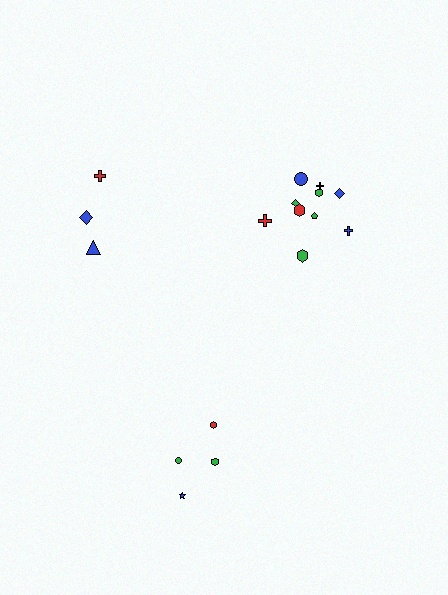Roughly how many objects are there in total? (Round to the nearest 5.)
Roughly 15 objects in total.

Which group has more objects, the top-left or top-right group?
The top-right group.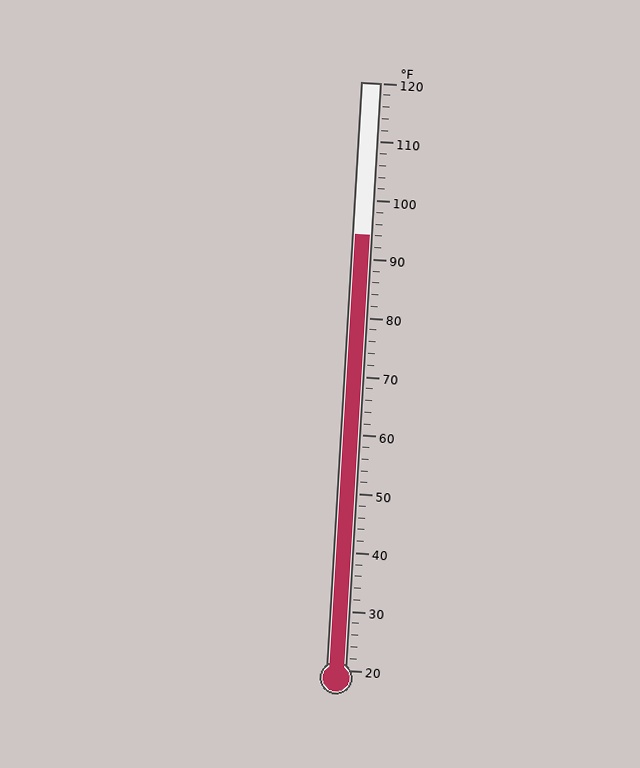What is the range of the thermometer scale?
The thermometer scale ranges from 20°F to 120°F.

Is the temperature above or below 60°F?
The temperature is above 60°F.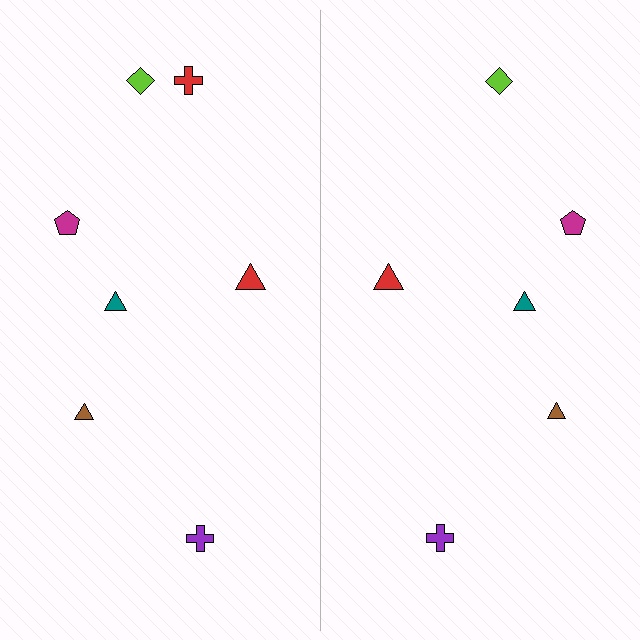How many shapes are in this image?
There are 13 shapes in this image.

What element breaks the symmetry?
A red cross is missing from the right side.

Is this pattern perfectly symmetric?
No, the pattern is not perfectly symmetric. A red cross is missing from the right side.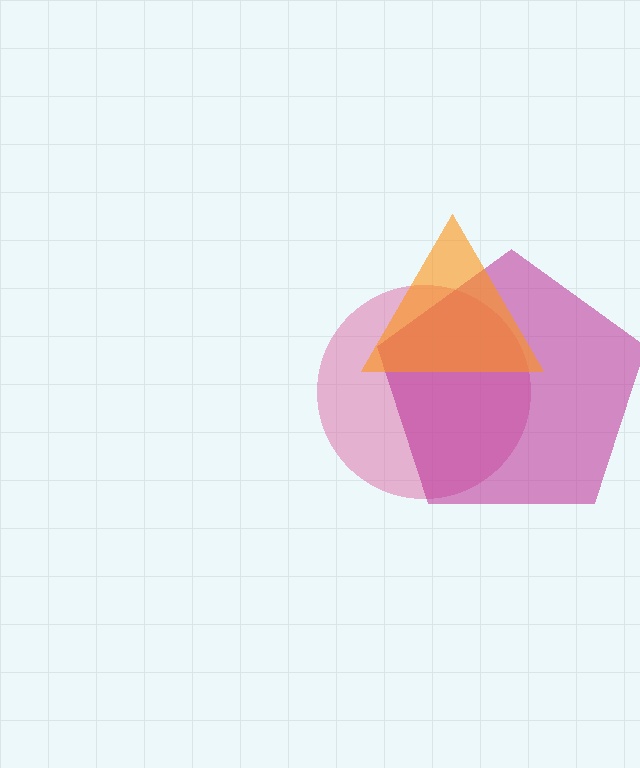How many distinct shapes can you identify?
There are 3 distinct shapes: a pink circle, a magenta pentagon, an orange triangle.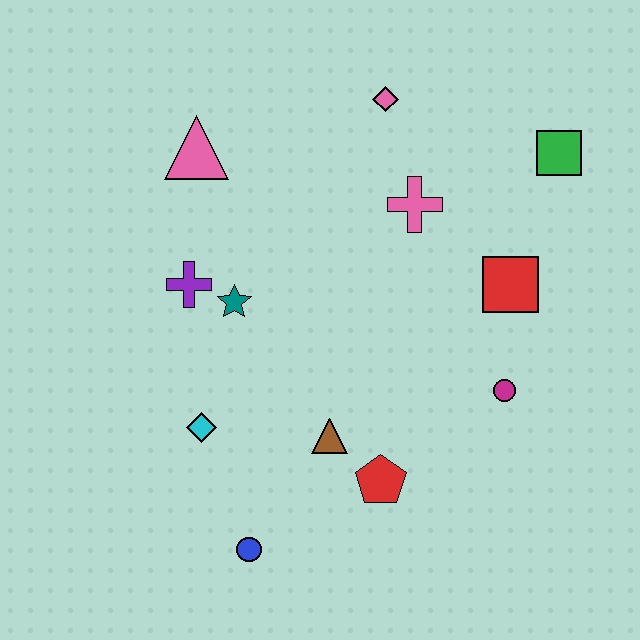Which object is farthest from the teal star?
The green square is farthest from the teal star.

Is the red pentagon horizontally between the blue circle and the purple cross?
No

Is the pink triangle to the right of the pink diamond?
No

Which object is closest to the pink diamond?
The pink cross is closest to the pink diamond.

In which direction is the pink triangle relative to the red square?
The pink triangle is to the left of the red square.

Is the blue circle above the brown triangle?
No